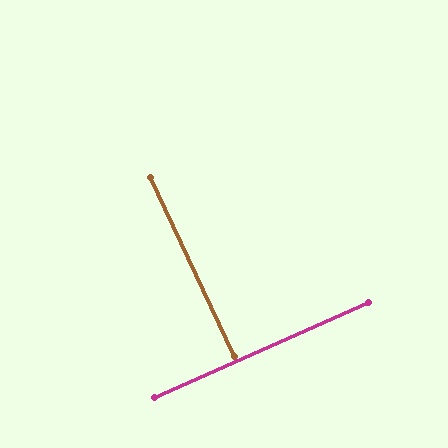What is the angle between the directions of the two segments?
Approximately 89 degrees.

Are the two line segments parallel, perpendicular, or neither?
Perpendicular — they meet at approximately 89°.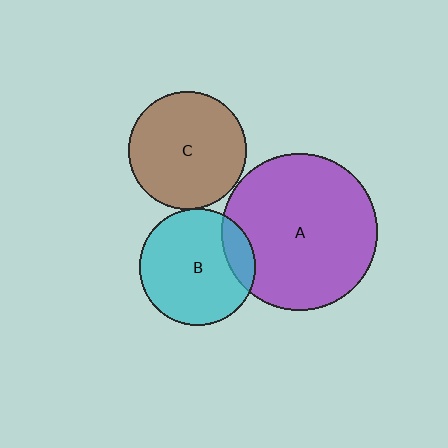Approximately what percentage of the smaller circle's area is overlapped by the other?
Approximately 5%.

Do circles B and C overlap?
Yes.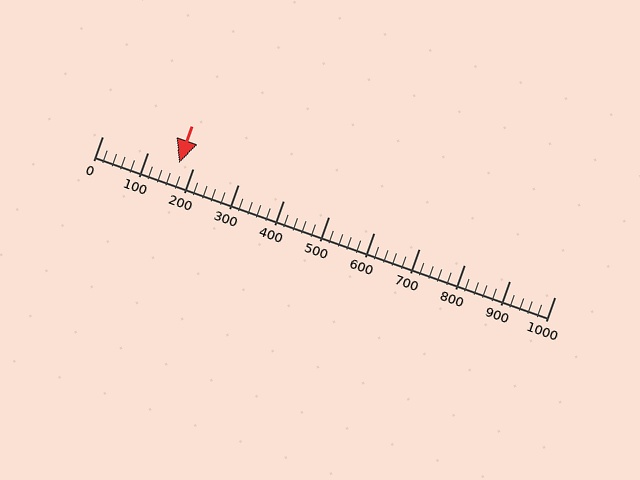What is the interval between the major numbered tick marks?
The major tick marks are spaced 100 units apart.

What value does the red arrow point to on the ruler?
The red arrow points to approximately 170.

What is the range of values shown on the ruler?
The ruler shows values from 0 to 1000.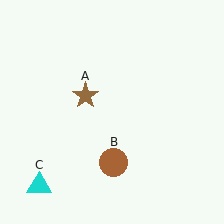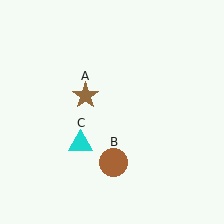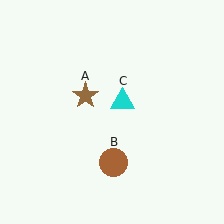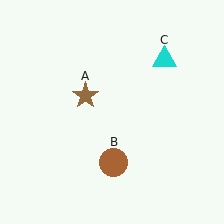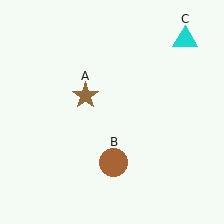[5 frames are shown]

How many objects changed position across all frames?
1 object changed position: cyan triangle (object C).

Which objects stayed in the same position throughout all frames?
Brown star (object A) and brown circle (object B) remained stationary.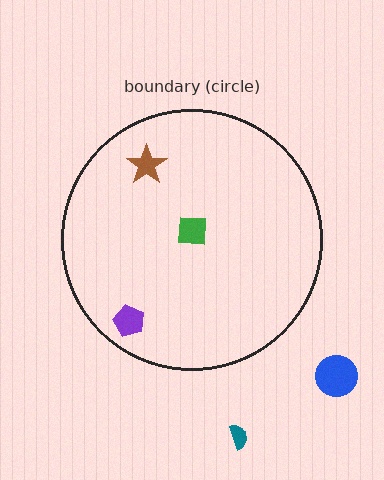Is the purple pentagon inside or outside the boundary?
Inside.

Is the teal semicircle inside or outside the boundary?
Outside.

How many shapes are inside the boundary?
3 inside, 2 outside.